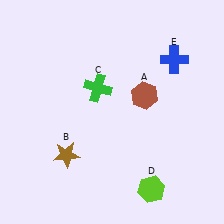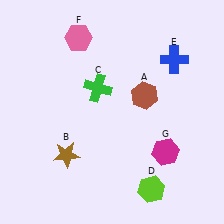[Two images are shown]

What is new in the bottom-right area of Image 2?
A magenta hexagon (G) was added in the bottom-right area of Image 2.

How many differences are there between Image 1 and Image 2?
There are 2 differences between the two images.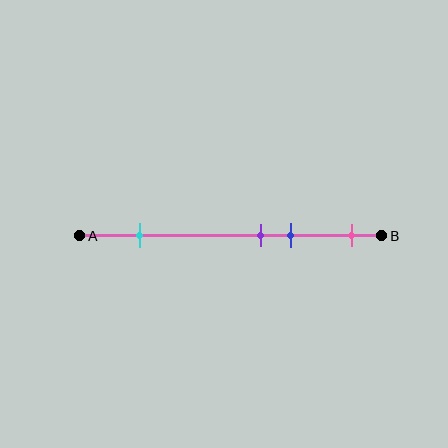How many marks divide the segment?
There are 4 marks dividing the segment.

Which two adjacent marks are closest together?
The purple and blue marks are the closest adjacent pair.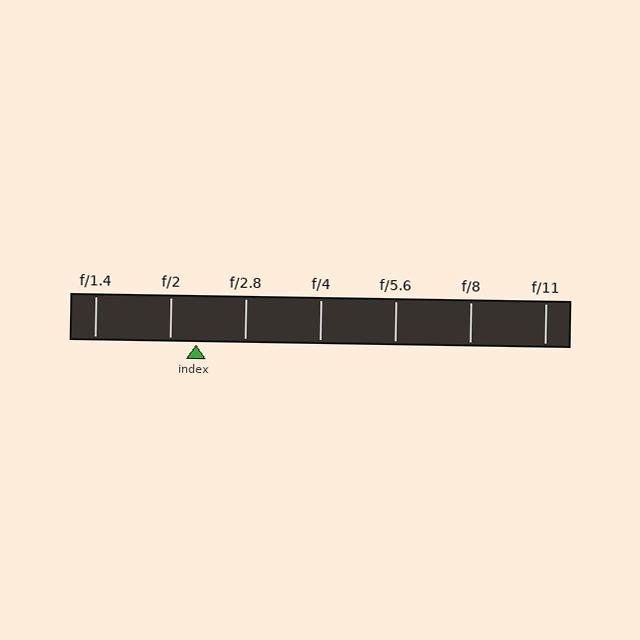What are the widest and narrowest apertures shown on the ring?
The widest aperture shown is f/1.4 and the narrowest is f/11.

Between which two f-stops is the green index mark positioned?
The index mark is between f/2 and f/2.8.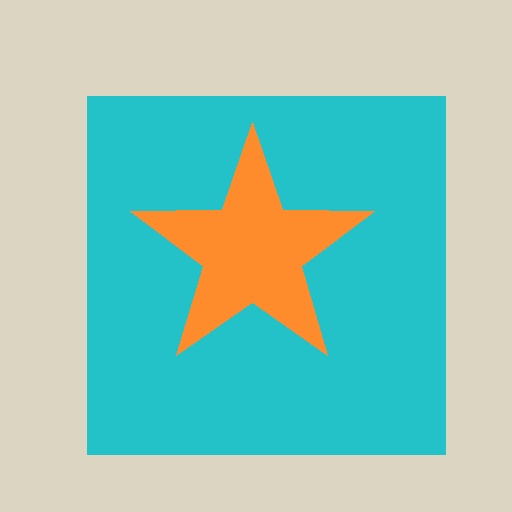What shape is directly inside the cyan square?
The orange star.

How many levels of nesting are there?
2.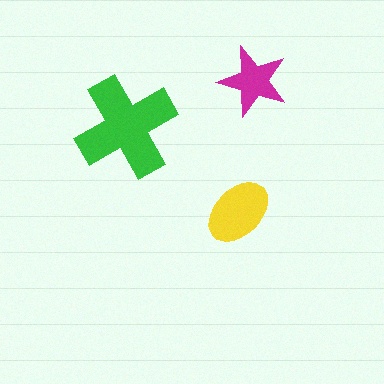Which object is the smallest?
The magenta star.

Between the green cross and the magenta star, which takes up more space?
The green cross.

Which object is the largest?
The green cross.